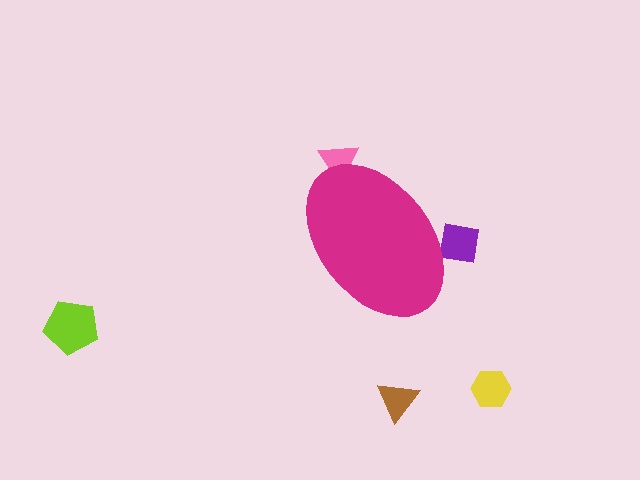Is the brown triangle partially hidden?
No, the brown triangle is fully visible.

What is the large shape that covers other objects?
A magenta ellipse.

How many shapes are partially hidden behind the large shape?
2 shapes are partially hidden.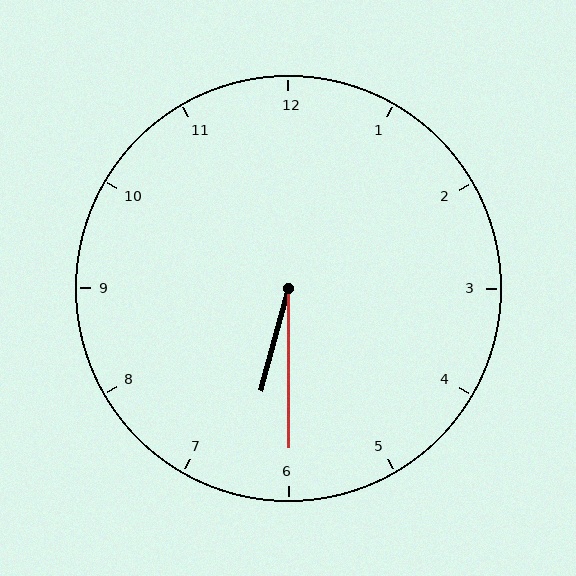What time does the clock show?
6:30.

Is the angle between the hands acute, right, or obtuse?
It is acute.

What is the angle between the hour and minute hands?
Approximately 15 degrees.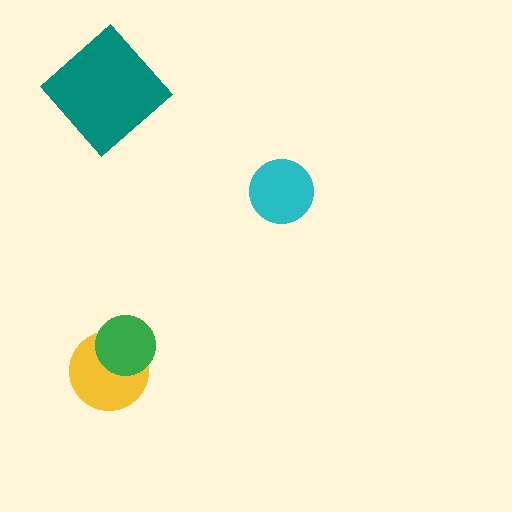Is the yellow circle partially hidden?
Yes, it is partially covered by another shape.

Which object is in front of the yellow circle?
The green circle is in front of the yellow circle.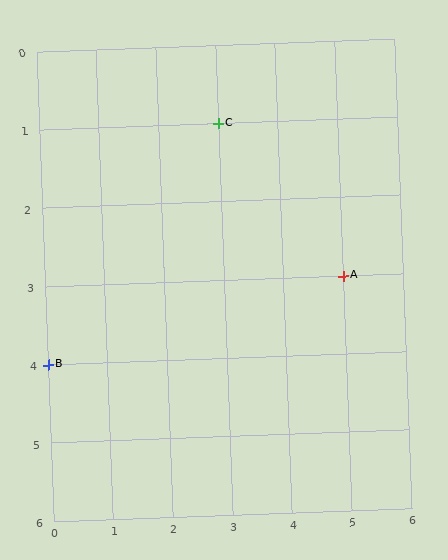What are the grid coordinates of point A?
Point A is at grid coordinates (5, 3).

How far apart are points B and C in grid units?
Points B and C are 3 columns and 3 rows apart (about 4.2 grid units diagonally).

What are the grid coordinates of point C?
Point C is at grid coordinates (3, 1).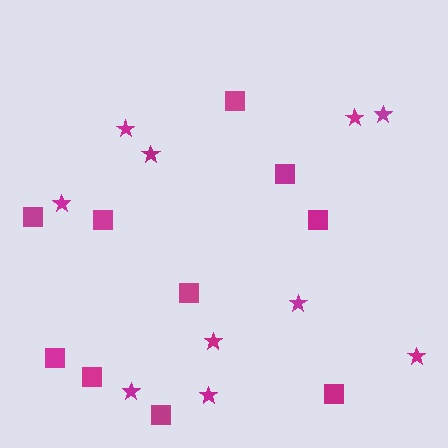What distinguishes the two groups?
There are 2 groups: one group of squares (10) and one group of stars (10).